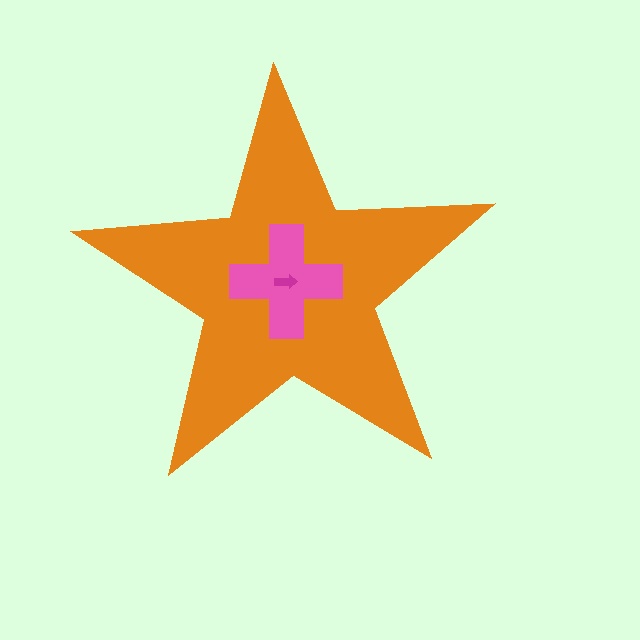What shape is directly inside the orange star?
The pink cross.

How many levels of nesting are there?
3.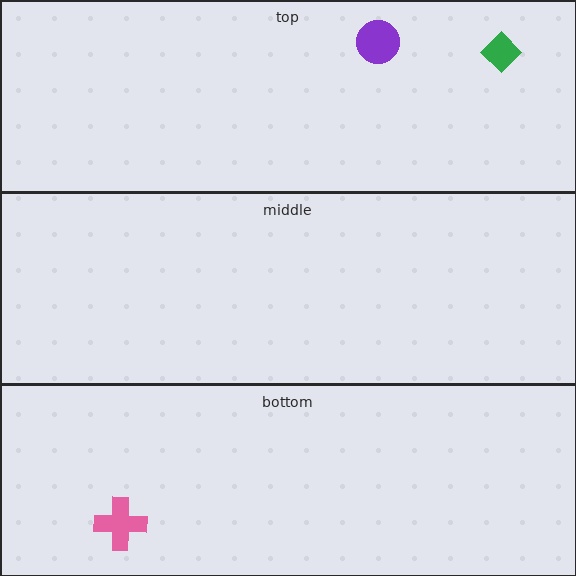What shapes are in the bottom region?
The pink cross.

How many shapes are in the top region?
2.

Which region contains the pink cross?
The bottom region.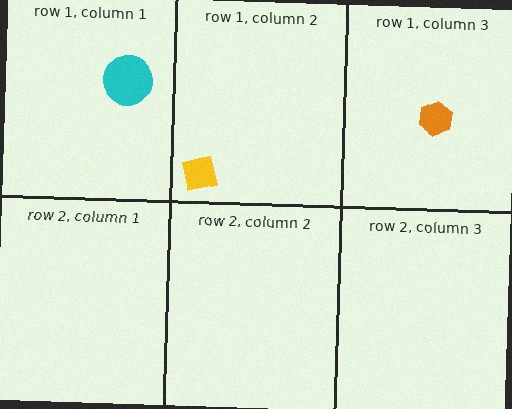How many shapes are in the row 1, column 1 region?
1.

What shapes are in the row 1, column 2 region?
The yellow square.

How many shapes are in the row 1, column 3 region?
1.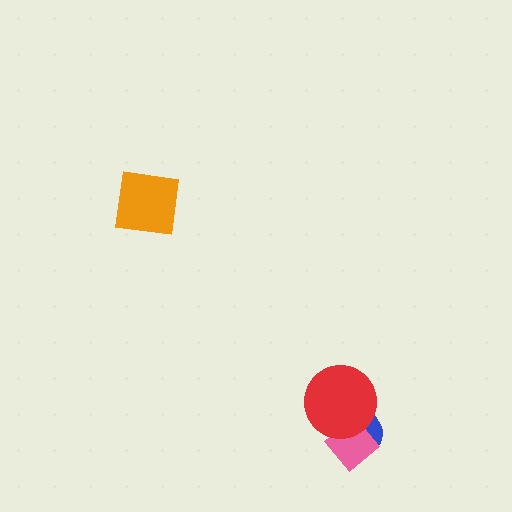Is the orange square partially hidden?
No, no other shape covers it.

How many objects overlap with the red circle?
2 objects overlap with the red circle.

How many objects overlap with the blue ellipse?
2 objects overlap with the blue ellipse.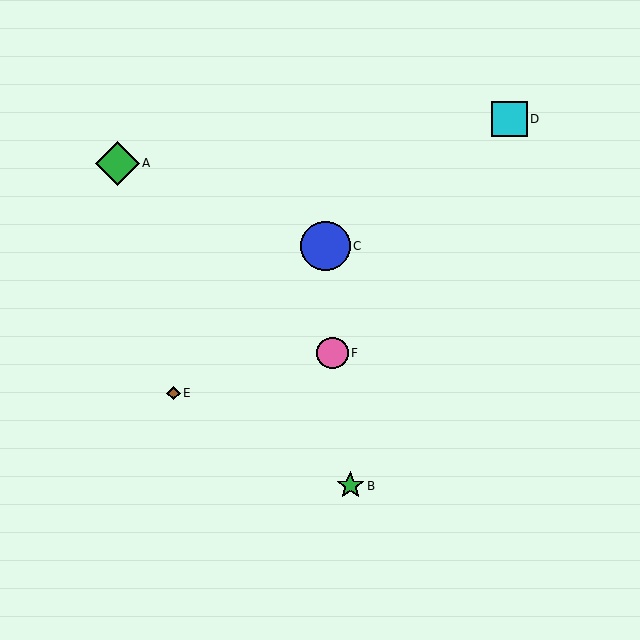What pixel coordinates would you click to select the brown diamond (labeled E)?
Click at (173, 393) to select the brown diamond E.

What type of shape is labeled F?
Shape F is a pink circle.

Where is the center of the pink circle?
The center of the pink circle is at (333, 353).